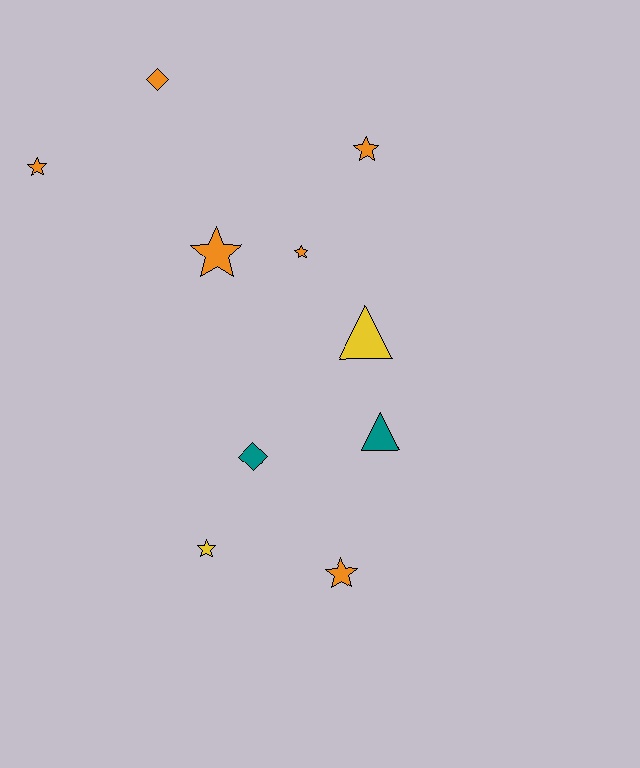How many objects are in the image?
There are 10 objects.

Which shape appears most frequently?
Star, with 6 objects.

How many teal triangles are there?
There is 1 teal triangle.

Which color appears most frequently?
Orange, with 6 objects.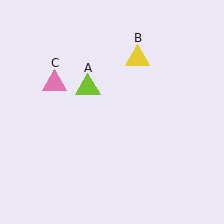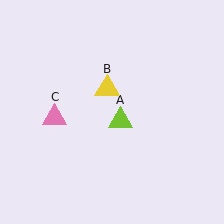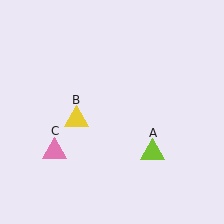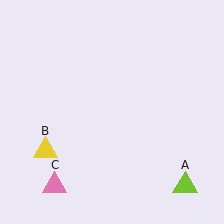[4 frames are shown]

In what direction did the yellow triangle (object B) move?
The yellow triangle (object B) moved down and to the left.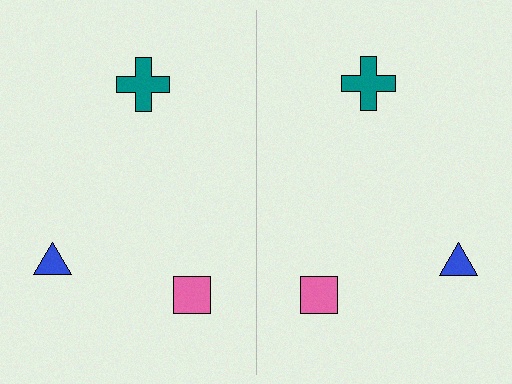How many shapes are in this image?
There are 6 shapes in this image.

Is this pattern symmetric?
Yes, this pattern has bilateral (reflection) symmetry.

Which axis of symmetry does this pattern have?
The pattern has a vertical axis of symmetry running through the center of the image.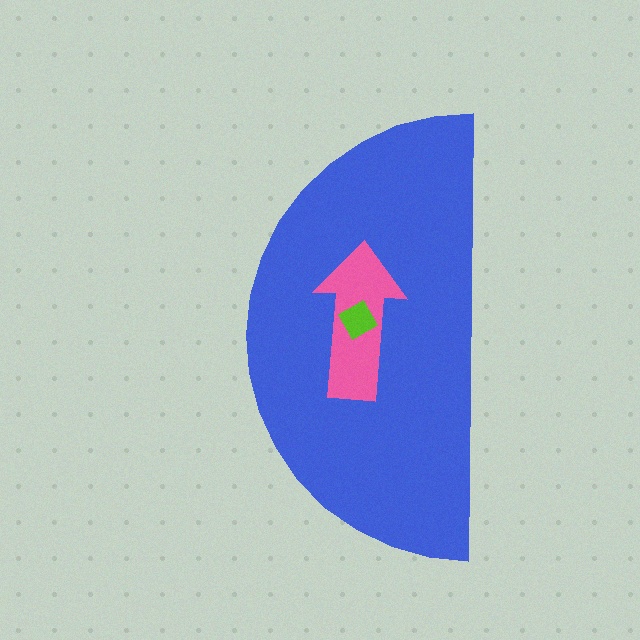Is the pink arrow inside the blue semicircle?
Yes.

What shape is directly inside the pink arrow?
The lime square.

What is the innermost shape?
The lime square.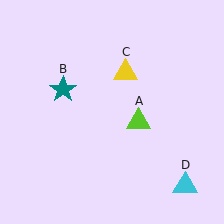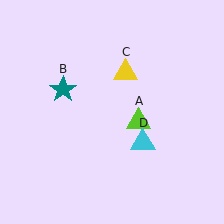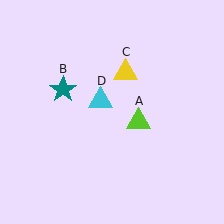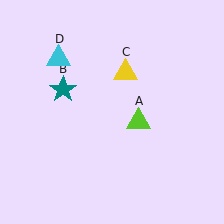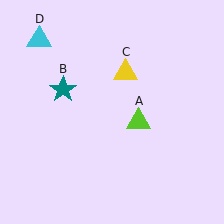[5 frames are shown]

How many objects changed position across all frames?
1 object changed position: cyan triangle (object D).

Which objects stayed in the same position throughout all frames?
Lime triangle (object A) and teal star (object B) and yellow triangle (object C) remained stationary.